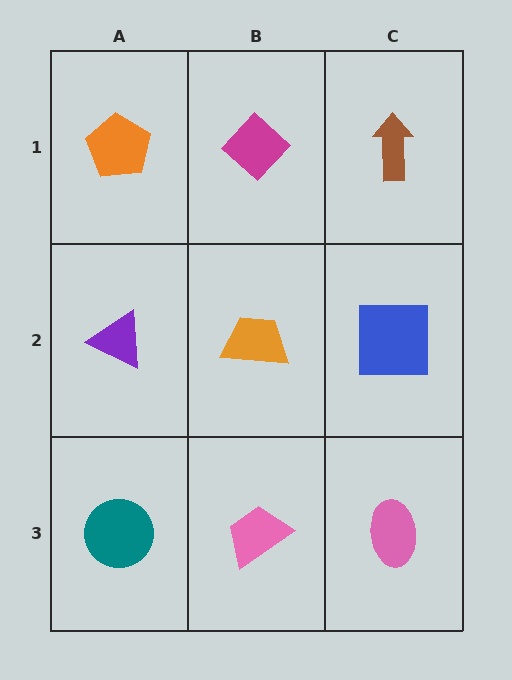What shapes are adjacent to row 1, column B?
An orange trapezoid (row 2, column B), an orange pentagon (row 1, column A), a brown arrow (row 1, column C).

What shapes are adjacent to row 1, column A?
A purple triangle (row 2, column A), a magenta diamond (row 1, column B).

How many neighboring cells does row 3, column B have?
3.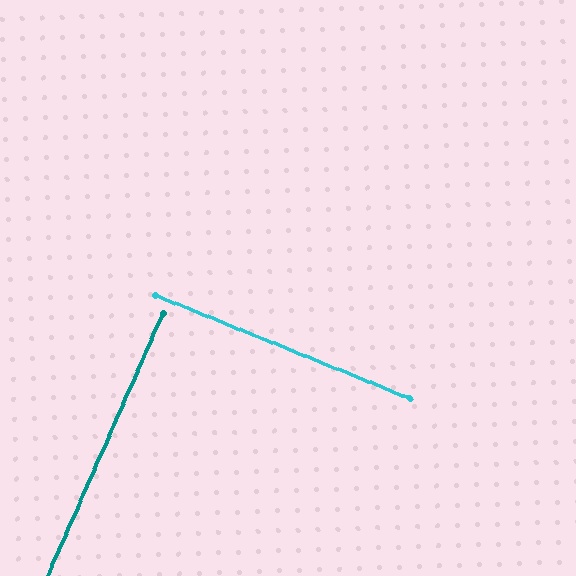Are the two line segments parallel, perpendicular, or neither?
Perpendicular — they meet at approximately 88°.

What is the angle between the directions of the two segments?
Approximately 88 degrees.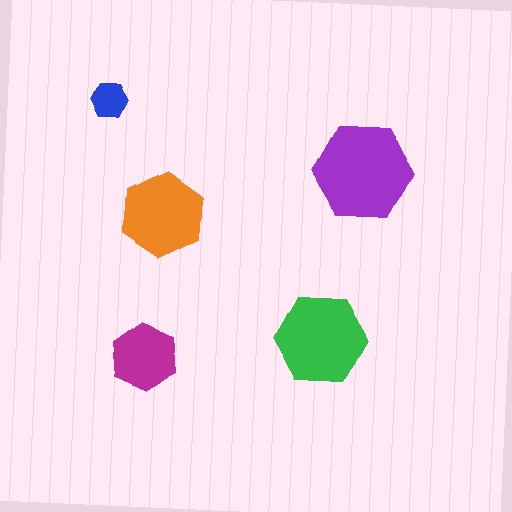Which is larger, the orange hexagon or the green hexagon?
The green one.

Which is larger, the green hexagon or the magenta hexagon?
The green one.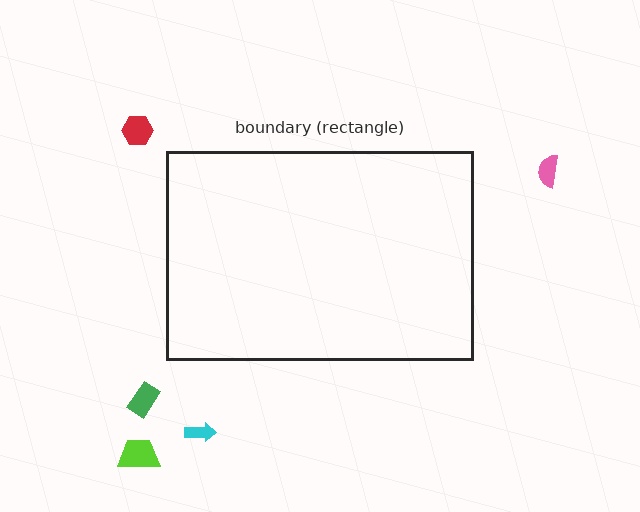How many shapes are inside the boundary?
0 inside, 5 outside.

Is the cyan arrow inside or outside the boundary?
Outside.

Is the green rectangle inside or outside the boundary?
Outside.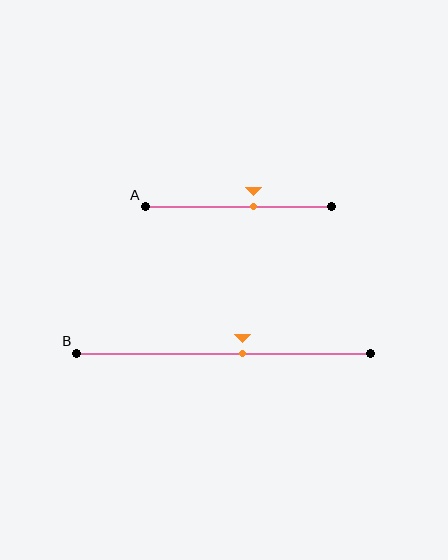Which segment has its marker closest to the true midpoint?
Segment B has its marker closest to the true midpoint.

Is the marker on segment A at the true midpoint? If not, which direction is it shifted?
No, the marker on segment A is shifted to the right by about 8% of the segment length.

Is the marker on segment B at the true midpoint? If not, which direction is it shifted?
No, the marker on segment B is shifted to the right by about 6% of the segment length.